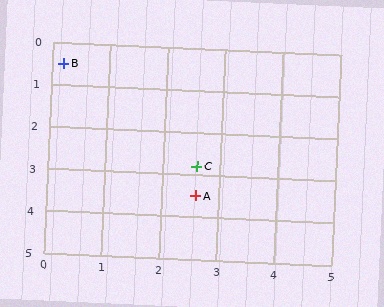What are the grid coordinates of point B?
Point B is at approximately (0.2, 0.5).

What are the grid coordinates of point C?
Point C is at approximately (2.6, 2.8).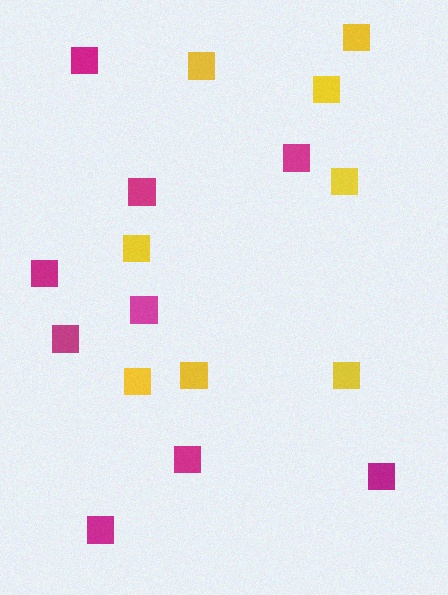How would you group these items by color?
There are 2 groups: one group of yellow squares (8) and one group of magenta squares (9).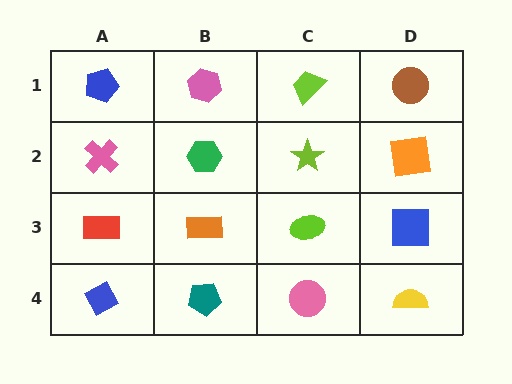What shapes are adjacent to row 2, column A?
A blue pentagon (row 1, column A), a red rectangle (row 3, column A), a green hexagon (row 2, column B).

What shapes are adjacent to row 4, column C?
A lime ellipse (row 3, column C), a teal pentagon (row 4, column B), a yellow semicircle (row 4, column D).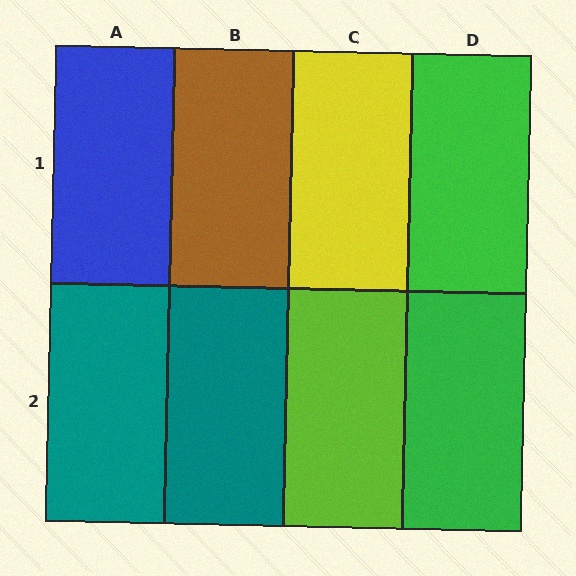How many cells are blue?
1 cell is blue.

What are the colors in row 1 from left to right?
Blue, brown, yellow, green.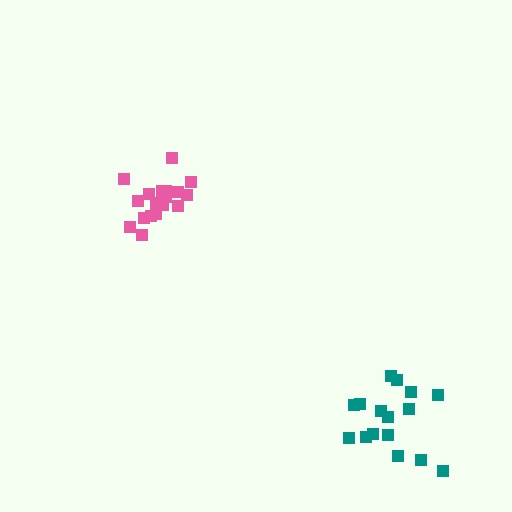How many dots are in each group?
Group 1: 18 dots, Group 2: 16 dots (34 total).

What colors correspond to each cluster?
The clusters are colored: pink, teal.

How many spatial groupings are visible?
There are 2 spatial groupings.